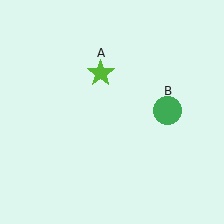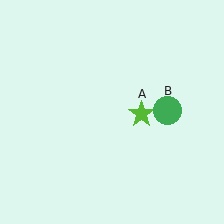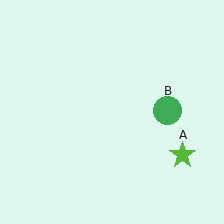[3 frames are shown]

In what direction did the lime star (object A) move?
The lime star (object A) moved down and to the right.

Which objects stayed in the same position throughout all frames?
Green circle (object B) remained stationary.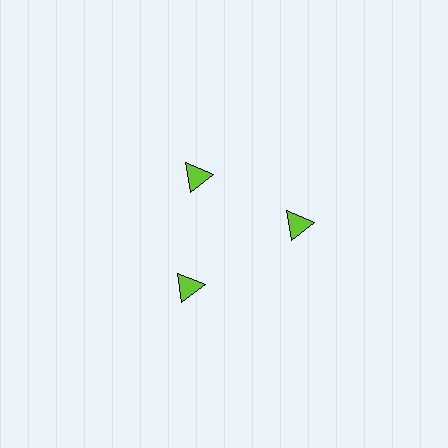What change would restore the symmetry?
The symmetry would be restored by moving it outward, back onto the ring so that all 3 triangles sit at equal angles and equal distance from the center.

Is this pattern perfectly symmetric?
No. The 3 lime triangles are arranged in a ring, but one element near the 11 o'clock position is pulled inward toward the center, breaking the 3-fold rotational symmetry.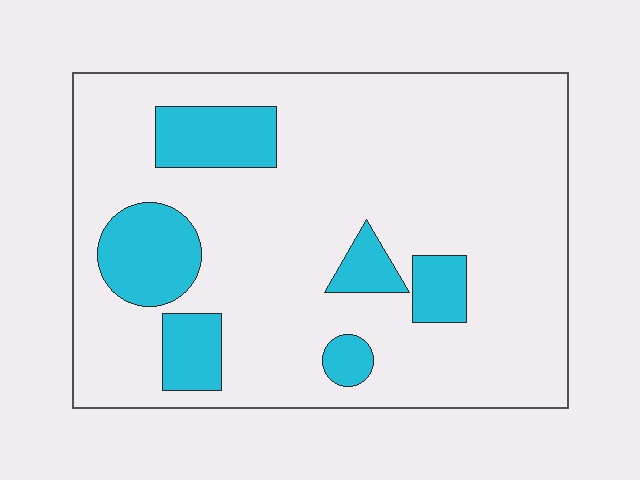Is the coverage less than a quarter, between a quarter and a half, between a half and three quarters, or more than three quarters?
Less than a quarter.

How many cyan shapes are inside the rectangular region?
6.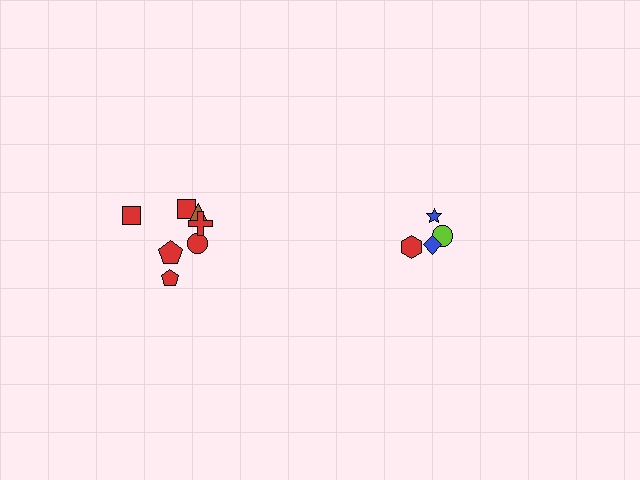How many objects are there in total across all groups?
There are 11 objects.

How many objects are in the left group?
There are 7 objects.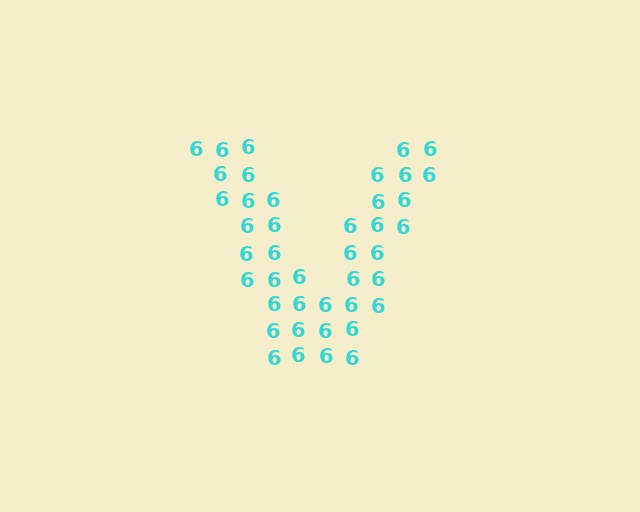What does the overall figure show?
The overall figure shows the letter V.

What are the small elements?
The small elements are digit 6's.